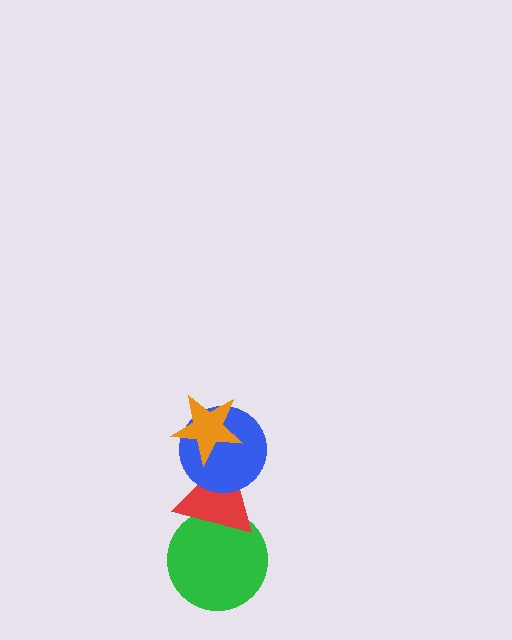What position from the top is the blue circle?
The blue circle is 2nd from the top.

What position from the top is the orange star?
The orange star is 1st from the top.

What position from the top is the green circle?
The green circle is 4th from the top.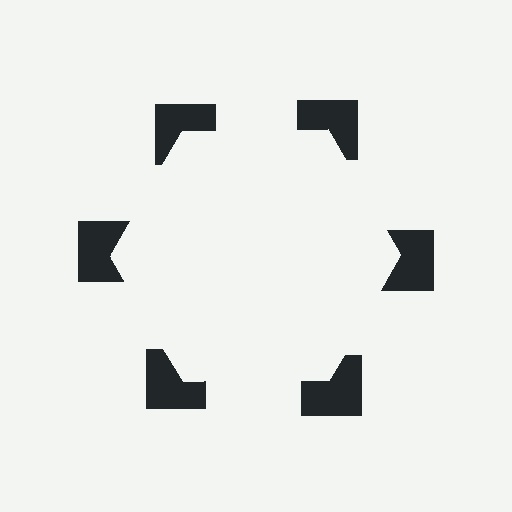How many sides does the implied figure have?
6 sides.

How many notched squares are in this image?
There are 6 — one at each vertex of the illusory hexagon.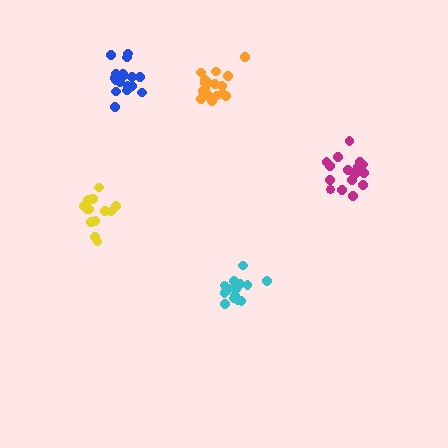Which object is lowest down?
The cyan cluster is bottommost.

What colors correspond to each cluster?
The clusters are colored: cyan, yellow, magenta, orange, blue.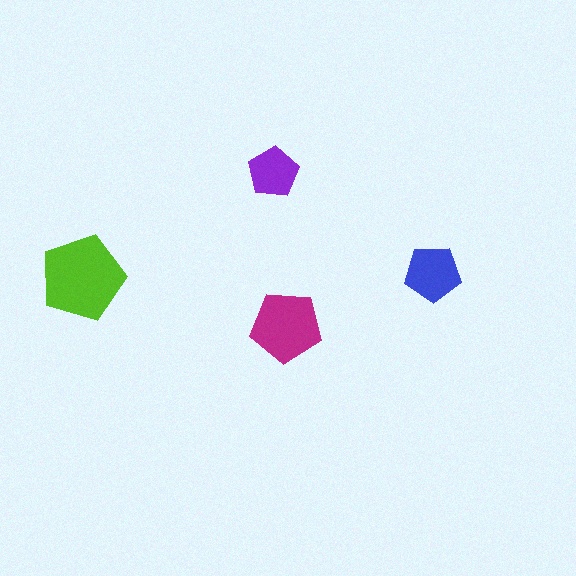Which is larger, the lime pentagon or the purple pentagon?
The lime one.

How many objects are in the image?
There are 4 objects in the image.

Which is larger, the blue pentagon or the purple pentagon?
The blue one.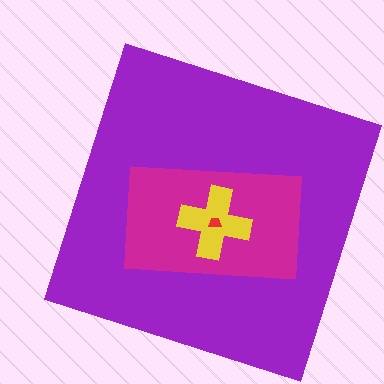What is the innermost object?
The red trapezoid.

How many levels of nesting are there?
4.